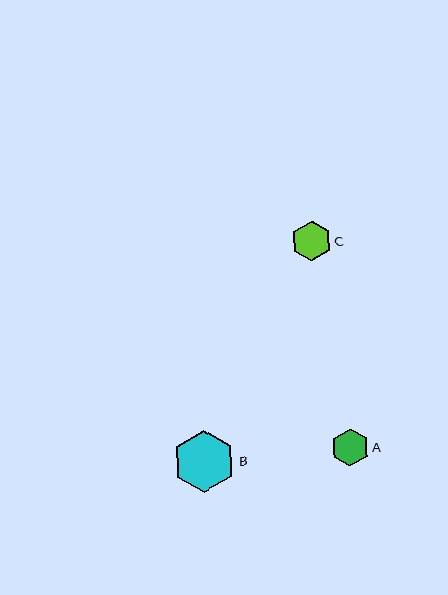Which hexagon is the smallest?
Hexagon A is the smallest with a size of approximately 37 pixels.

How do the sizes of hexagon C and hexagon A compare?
Hexagon C and hexagon A are approximately the same size.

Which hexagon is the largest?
Hexagon B is the largest with a size of approximately 62 pixels.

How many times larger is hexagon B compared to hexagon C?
Hexagon B is approximately 1.5 times the size of hexagon C.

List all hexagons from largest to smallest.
From largest to smallest: B, C, A.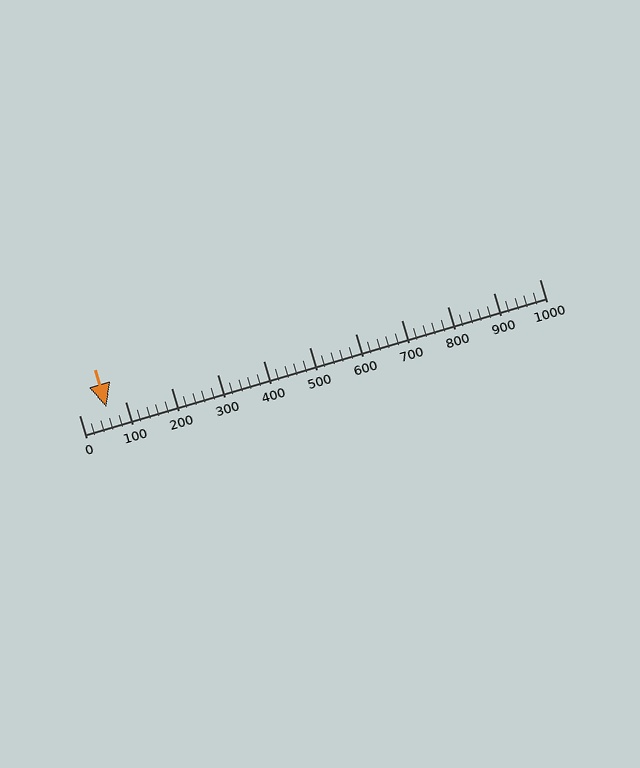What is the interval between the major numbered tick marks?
The major tick marks are spaced 100 units apart.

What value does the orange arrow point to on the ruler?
The orange arrow points to approximately 60.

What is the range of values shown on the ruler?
The ruler shows values from 0 to 1000.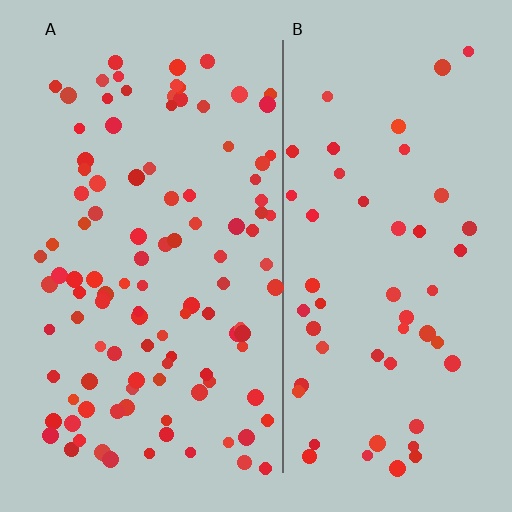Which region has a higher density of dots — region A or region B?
A (the left).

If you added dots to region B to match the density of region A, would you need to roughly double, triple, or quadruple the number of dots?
Approximately double.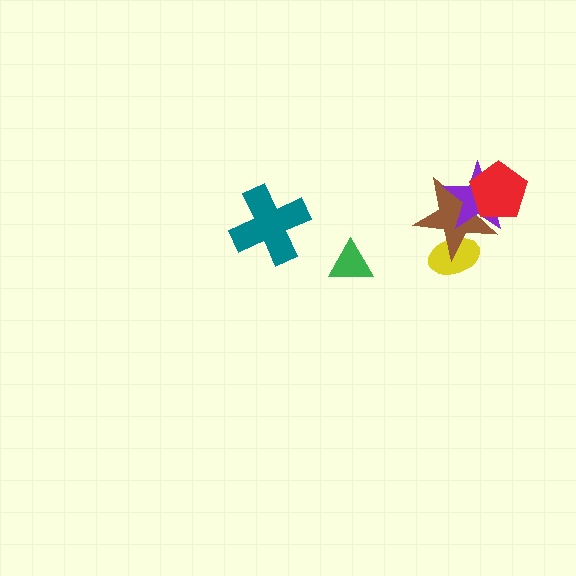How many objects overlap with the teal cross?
0 objects overlap with the teal cross.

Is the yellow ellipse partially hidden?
Yes, it is partially covered by another shape.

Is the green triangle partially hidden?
No, no other shape covers it.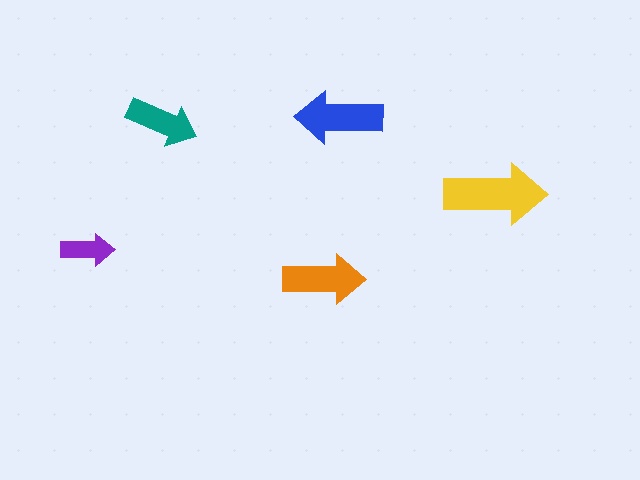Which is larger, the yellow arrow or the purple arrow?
The yellow one.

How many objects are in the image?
There are 5 objects in the image.